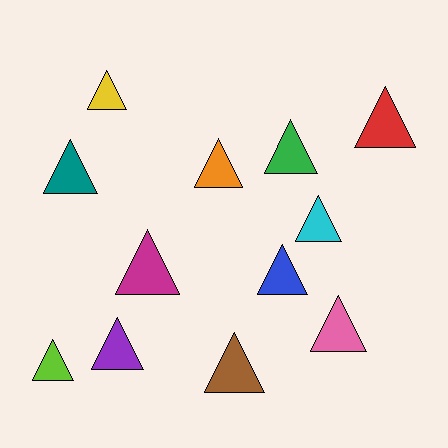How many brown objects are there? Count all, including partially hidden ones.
There is 1 brown object.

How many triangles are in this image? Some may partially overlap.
There are 12 triangles.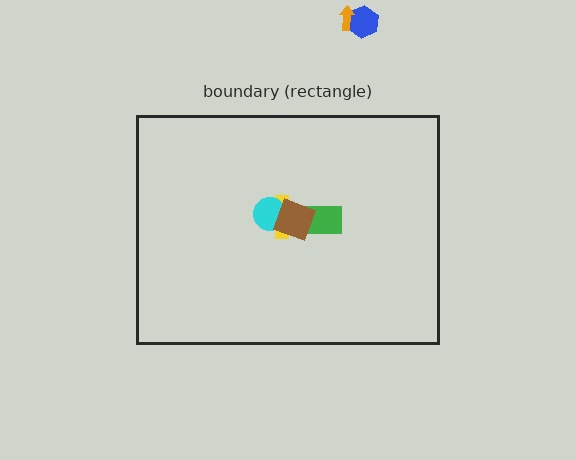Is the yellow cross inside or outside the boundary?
Inside.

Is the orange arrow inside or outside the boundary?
Outside.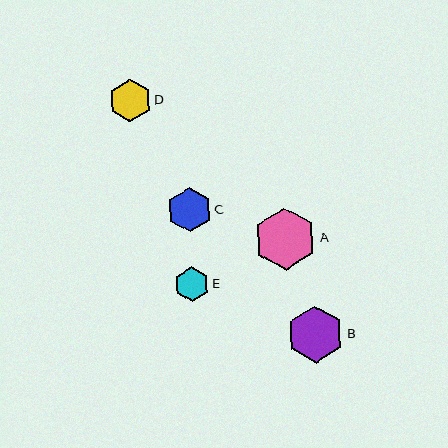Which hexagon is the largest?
Hexagon A is the largest with a size of approximately 62 pixels.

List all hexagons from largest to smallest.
From largest to smallest: A, B, C, D, E.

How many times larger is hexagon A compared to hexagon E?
Hexagon A is approximately 1.8 times the size of hexagon E.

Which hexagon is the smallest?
Hexagon E is the smallest with a size of approximately 35 pixels.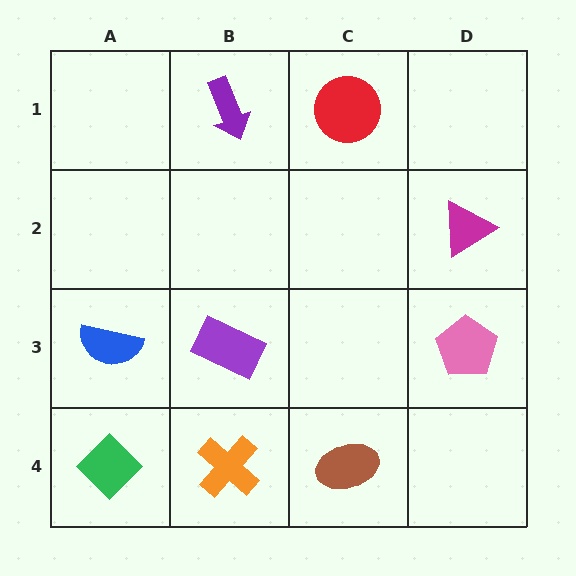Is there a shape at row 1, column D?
No, that cell is empty.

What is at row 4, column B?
An orange cross.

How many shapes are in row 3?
3 shapes.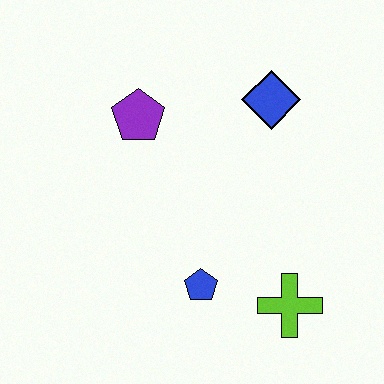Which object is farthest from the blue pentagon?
The blue diamond is farthest from the blue pentagon.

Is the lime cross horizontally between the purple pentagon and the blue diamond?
No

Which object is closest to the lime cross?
The blue pentagon is closest to the lime cross.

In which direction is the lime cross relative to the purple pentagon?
The lime cross is below the purple pentagon.